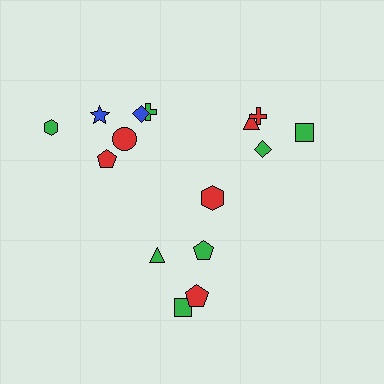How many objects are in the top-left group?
There are 6 objects.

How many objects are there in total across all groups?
There are 15 objects.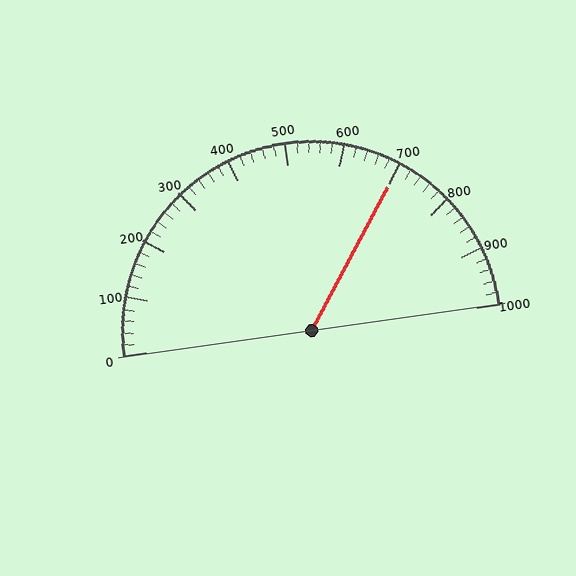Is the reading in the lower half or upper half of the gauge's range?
The reading is in the upper half of the range (0 to 1000).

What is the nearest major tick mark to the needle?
The nearest major tick mark is 700.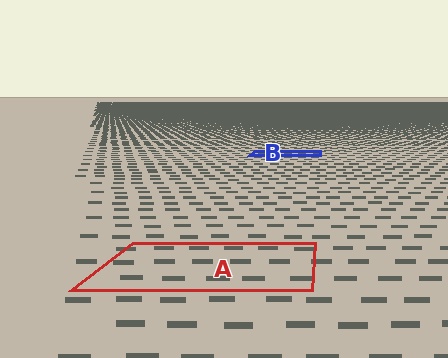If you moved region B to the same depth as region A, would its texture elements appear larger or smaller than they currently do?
They would appear larger. At a closer depth, the same texture elements are projected at a bigger on-screen size.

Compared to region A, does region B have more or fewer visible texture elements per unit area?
Region B has more texture elements per unit area — they are packed more densely because it is farther away.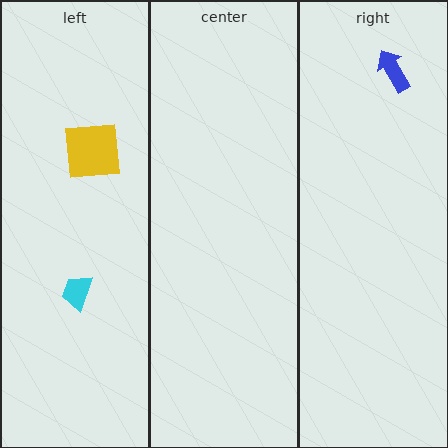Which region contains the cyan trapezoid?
The left region.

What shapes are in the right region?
The blue arrow.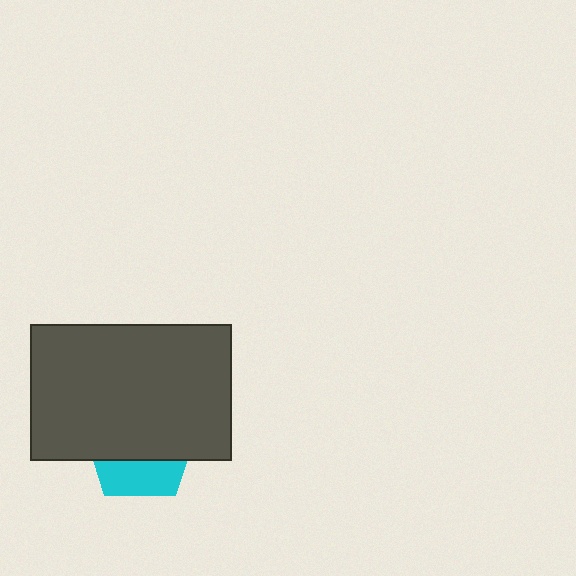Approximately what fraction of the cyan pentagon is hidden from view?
Roughly 68% of the cyan pentagon is hidden behind the dark gray rectangle.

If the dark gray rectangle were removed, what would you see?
You would see the complete cyan pentagon.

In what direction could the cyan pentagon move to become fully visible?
The cyan pentagon could move down. That would shift it out from behind the dark gray rectangle entirely.